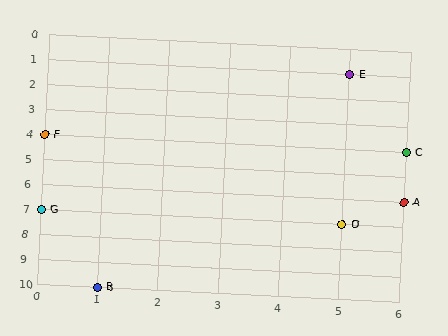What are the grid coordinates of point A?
Point A is at grid coordinates (6, 6).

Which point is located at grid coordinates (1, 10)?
Point B is at (1, 10).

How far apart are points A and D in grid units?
Points A and D are 1 column and 1 row apart (about 1.4 grid units diagonally).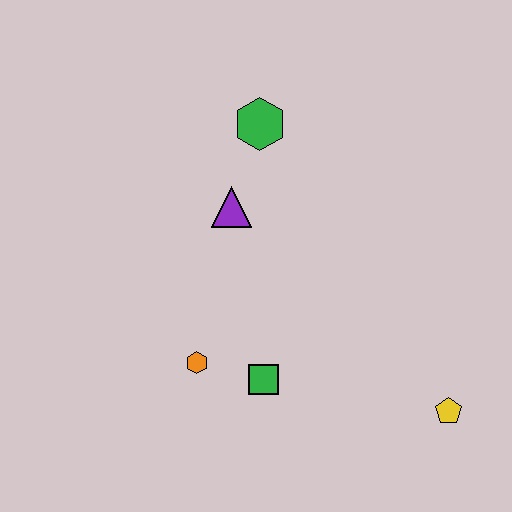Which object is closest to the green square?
The orange hexagon is closest to the green square.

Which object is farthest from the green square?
The green hexagon is farthest from the green square.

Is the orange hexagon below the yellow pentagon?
No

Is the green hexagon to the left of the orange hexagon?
No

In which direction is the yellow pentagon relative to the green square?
The yellow pentagon is to the right of the green square.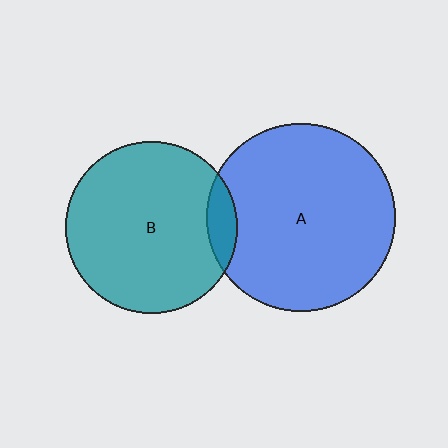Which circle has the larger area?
Circle A (blue).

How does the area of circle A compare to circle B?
Approximately 1.2 times.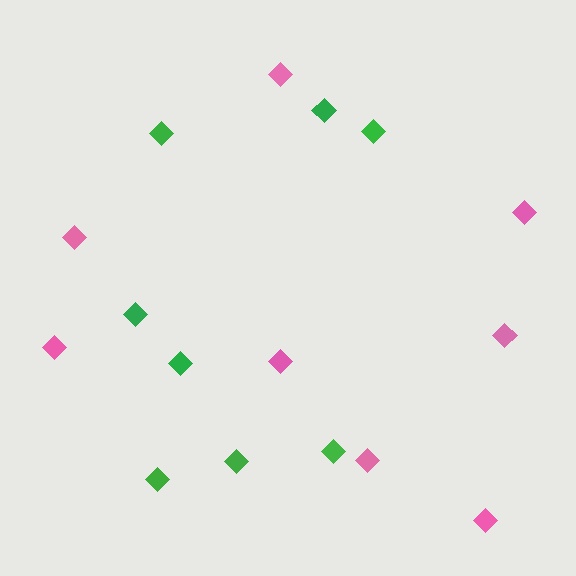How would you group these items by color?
There are 2 groups: one group of green diamonds (8) and one group of pink diamonds (8).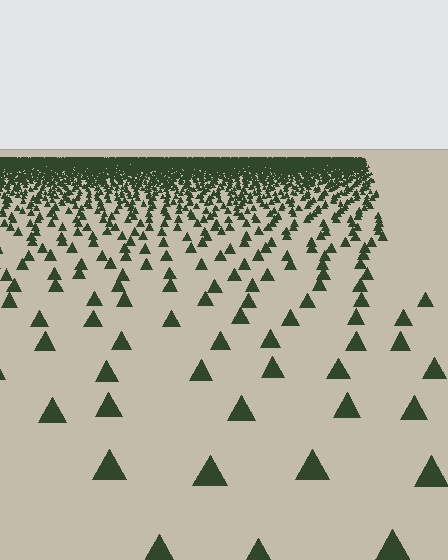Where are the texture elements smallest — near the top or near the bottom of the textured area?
Near the top.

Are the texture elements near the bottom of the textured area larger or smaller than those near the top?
Larger. Near the bottom, elements are closer to the viewer and appear at a bigger on-screen size.